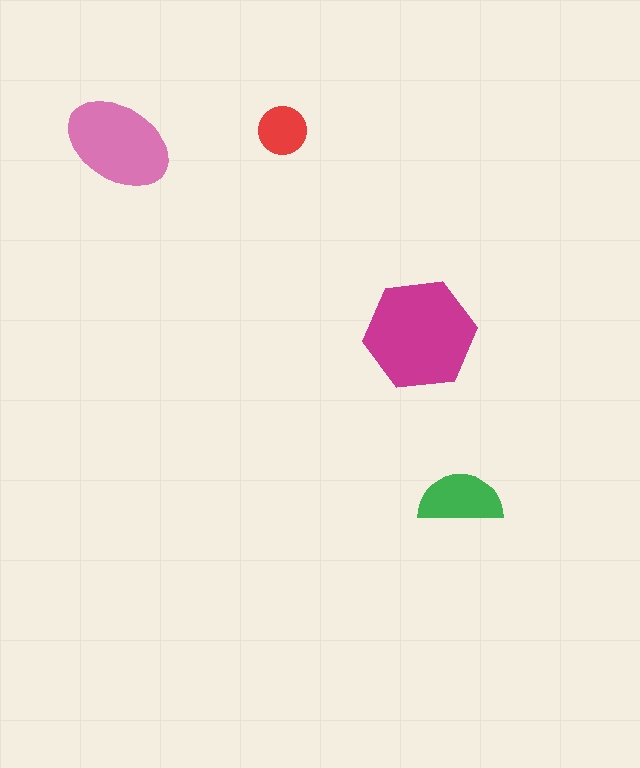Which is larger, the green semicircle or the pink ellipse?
The pink ellipse.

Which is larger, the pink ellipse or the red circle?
The pink ellipse.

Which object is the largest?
The magenta hexagon.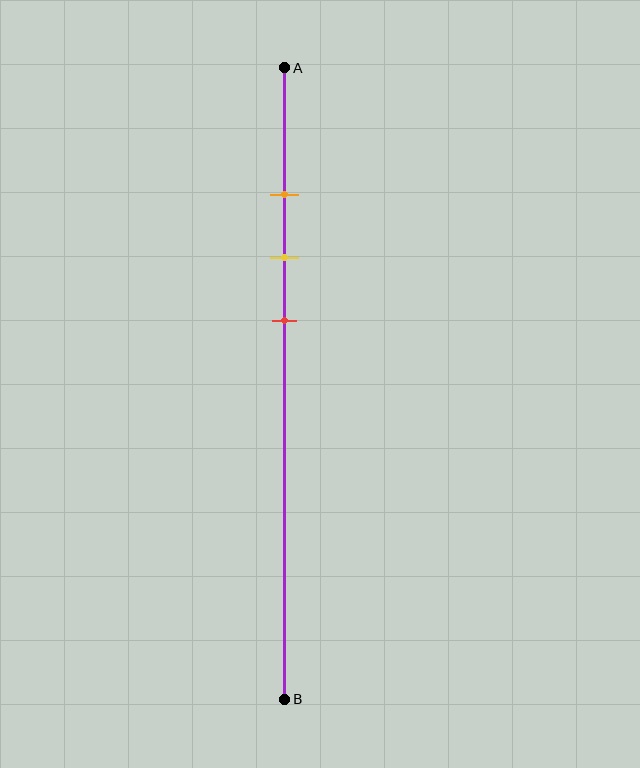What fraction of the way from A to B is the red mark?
The red mark is approximately 40% (0.4) of the way from A to B.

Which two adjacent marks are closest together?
The orange and yellow marks are the closest adjacent pair.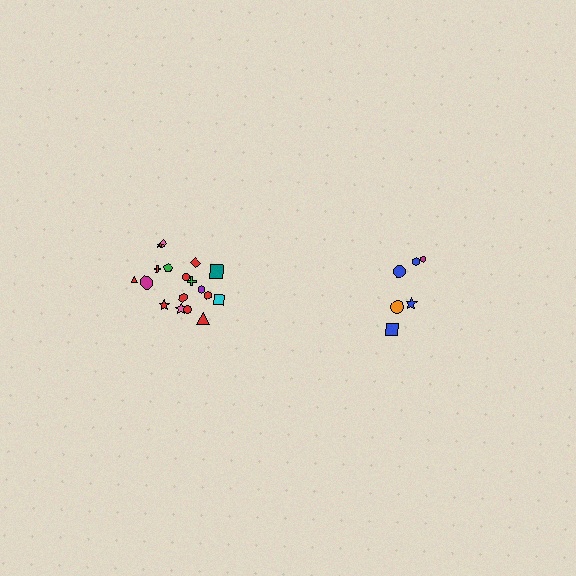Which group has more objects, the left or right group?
The left group.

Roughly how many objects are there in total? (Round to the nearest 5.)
Roughly 25 objects in total.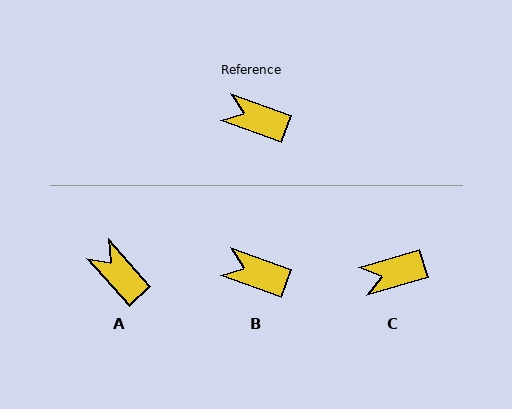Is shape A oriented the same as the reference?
No, it is off by about 29 degrees.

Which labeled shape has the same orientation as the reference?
B.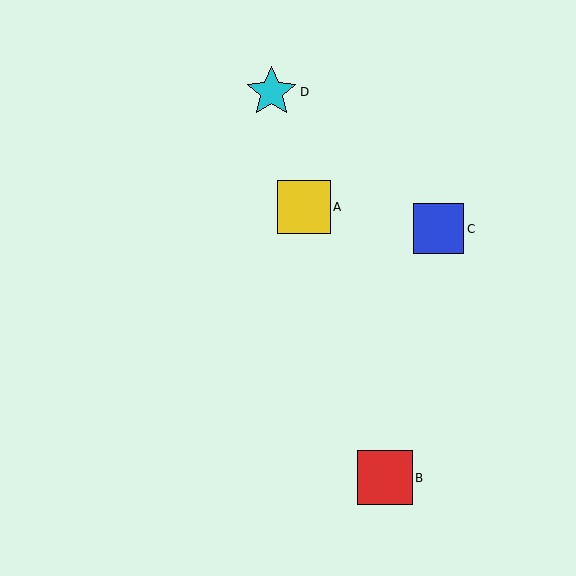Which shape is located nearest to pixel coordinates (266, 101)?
The cyan star (labeled D) at (272, 92) is nearest to that location.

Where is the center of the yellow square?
The center of the yellow square is at (304, 207).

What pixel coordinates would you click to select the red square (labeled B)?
Click at (385, 478) to select the red square B.